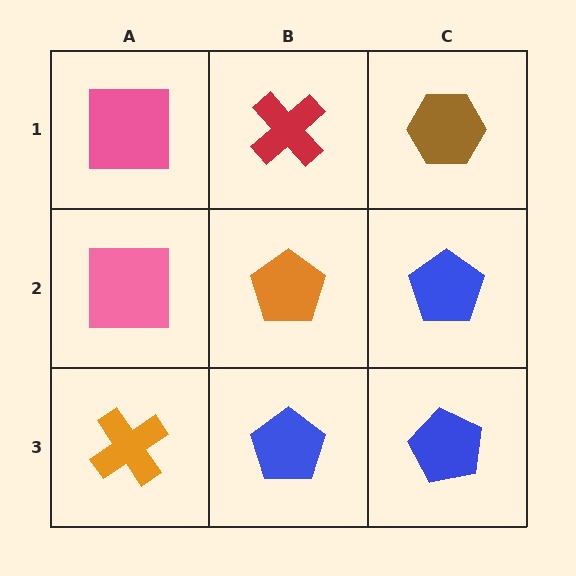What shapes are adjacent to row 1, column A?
A pink square (row 2, column A), a red cross (row 1, column B).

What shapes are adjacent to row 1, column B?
An orange pentagon (row 2, column B), a pink square (row 1, column A), a brown hexagon (row 1, column C).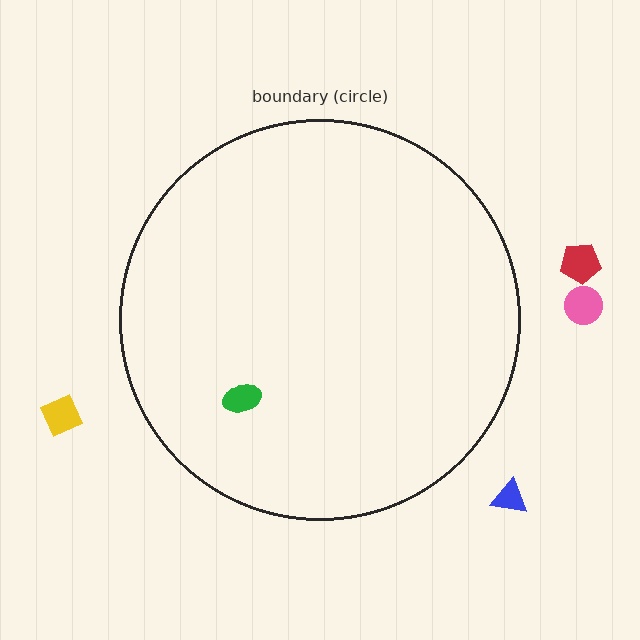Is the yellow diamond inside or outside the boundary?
Outside.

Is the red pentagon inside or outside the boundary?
Outside.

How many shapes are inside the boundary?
1 inside, 4 outside.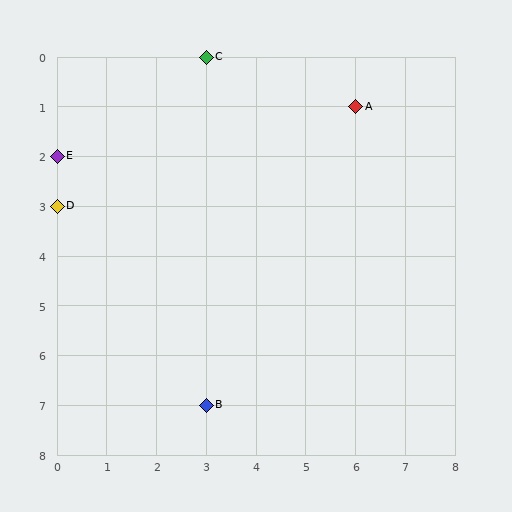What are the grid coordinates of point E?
Point E is at grid coordinates (0, 2).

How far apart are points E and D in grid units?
Points E and D are 1 row apart.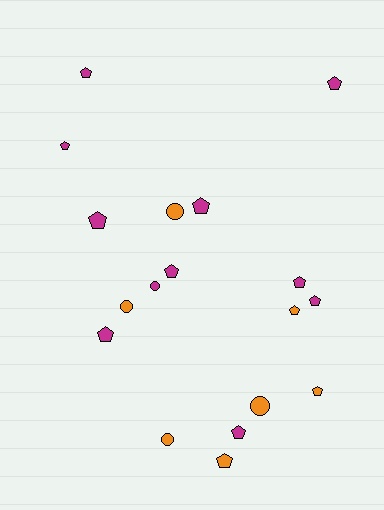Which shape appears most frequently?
Pentagon, with 13 objects.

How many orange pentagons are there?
There are 3 orange pentagons.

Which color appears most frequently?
Magenta, with 11 objects.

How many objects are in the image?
There are 18 objects.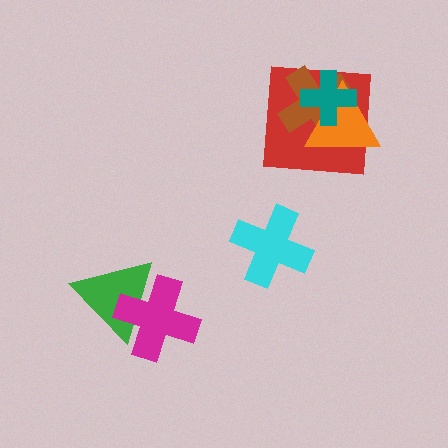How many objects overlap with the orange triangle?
3 objects overlap with the orange triangle.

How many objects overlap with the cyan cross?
0 objects overlap with the cyan cross.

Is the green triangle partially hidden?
Yes, it is partially covered by another shape.